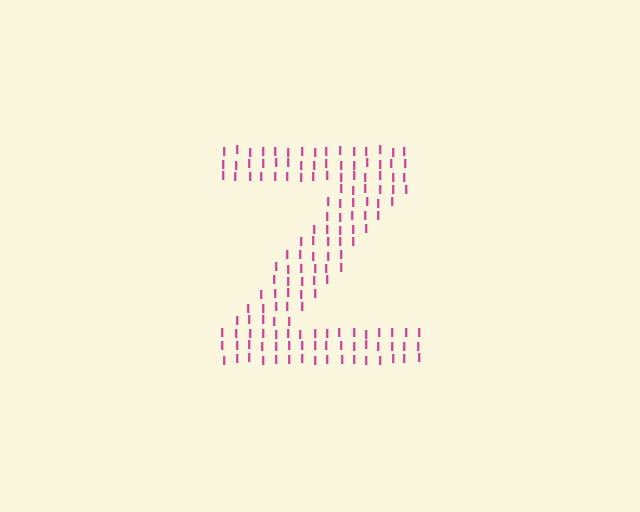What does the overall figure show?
The overall figure shows the letter Z.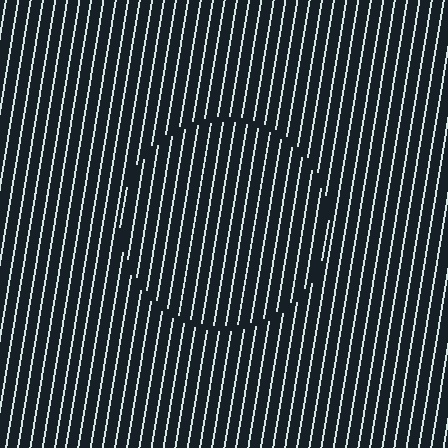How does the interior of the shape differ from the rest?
The interior of the shape contains the same grating, shifted by half a period — the contour is defined by the phase discontinuity where line-ends from the inner and outer gratings abut.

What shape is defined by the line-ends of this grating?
An illusory circle. The interior of the shape contains the same grating, shifted by half a period — the contour is defined by the phase discontinuity where line-ends from the inner and outer gratings abut.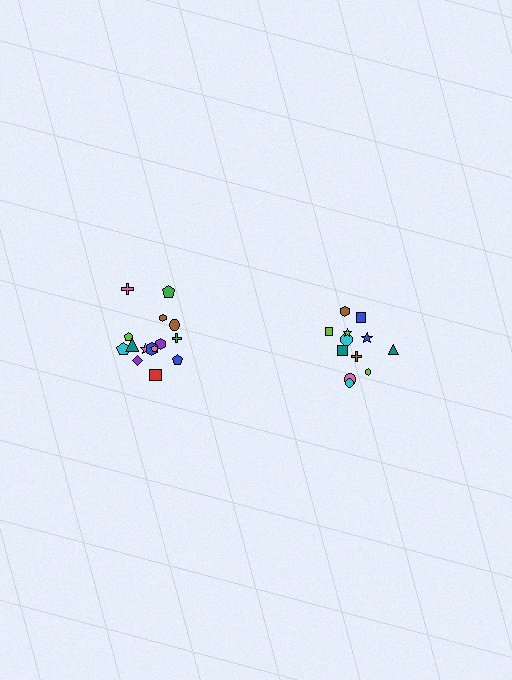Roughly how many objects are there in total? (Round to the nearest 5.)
Roughly 25 objects in total.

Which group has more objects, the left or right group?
The left group.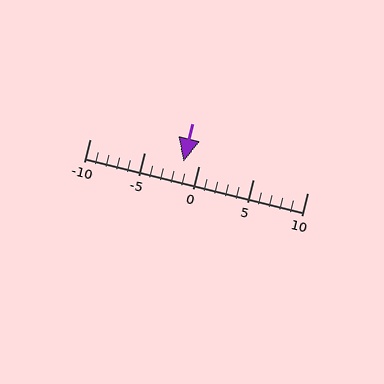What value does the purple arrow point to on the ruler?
The purple arrow points to approximately -1.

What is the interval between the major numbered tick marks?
The major tick marks are spaced 5 units apart.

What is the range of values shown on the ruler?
The ruler shows values from -10 to 10.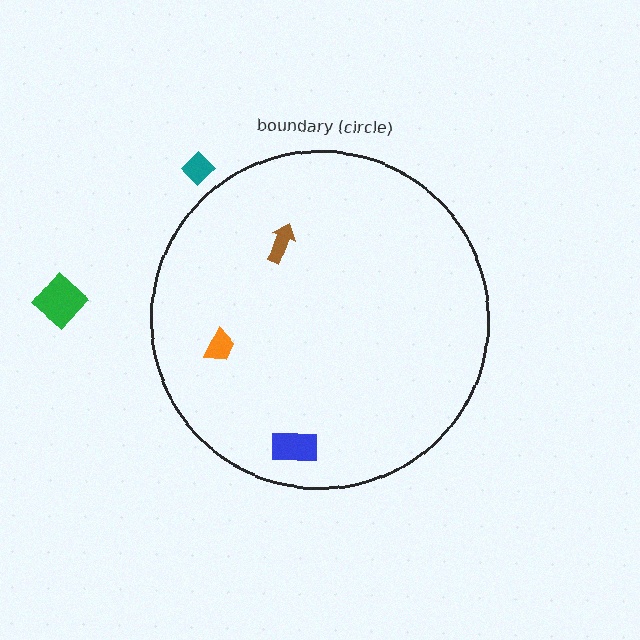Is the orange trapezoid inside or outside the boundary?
Inside.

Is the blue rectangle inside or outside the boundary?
Inside.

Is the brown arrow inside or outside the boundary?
Inside.